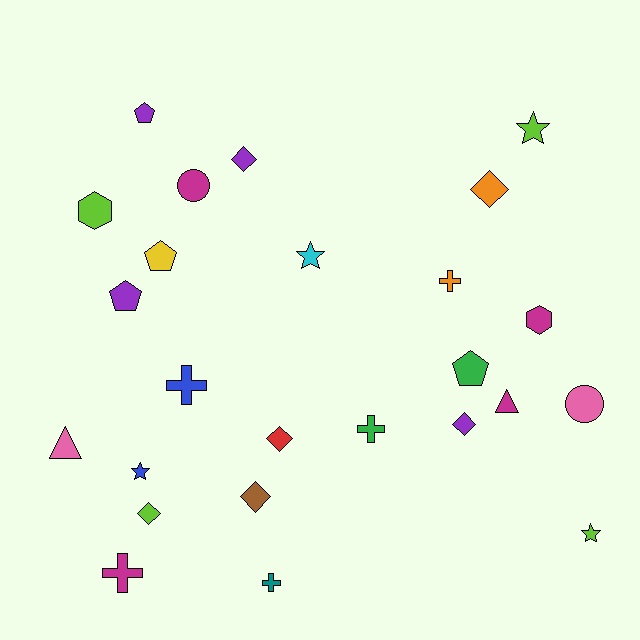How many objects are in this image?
There are 25 objects.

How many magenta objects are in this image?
There are 4 magenta objects.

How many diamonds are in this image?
There are 6 diamonds.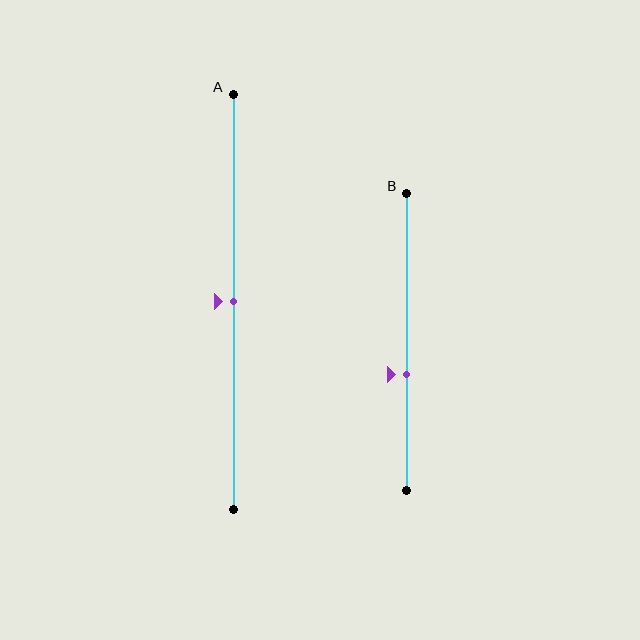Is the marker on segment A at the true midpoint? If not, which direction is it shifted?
Yes, the marker on segment A is at the true midpoint.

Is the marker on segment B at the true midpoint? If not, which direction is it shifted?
No, the marker on segment B is shifted downward by about 11% of the segment length.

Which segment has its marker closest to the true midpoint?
Segment A has its marker closest to the true midpoint.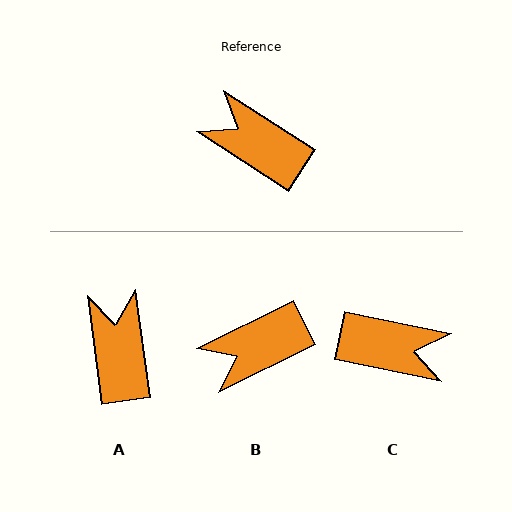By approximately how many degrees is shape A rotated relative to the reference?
Approximately 49 degrees clockwise.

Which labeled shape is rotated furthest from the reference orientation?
C, about 159 degrees away.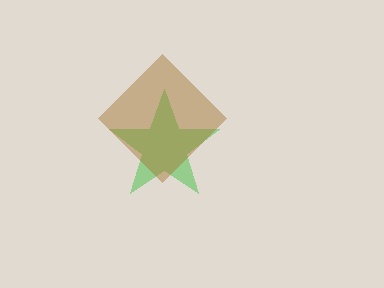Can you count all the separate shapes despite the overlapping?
Yes, there are 2 separate shapes.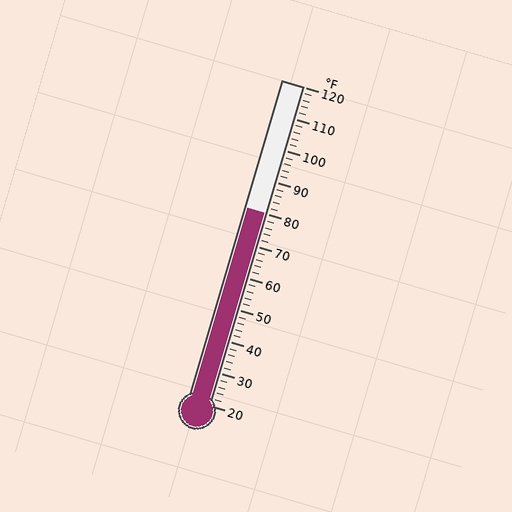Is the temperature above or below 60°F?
The temperature is above 60°F.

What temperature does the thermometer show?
The thermometer shows approximately 80°F.